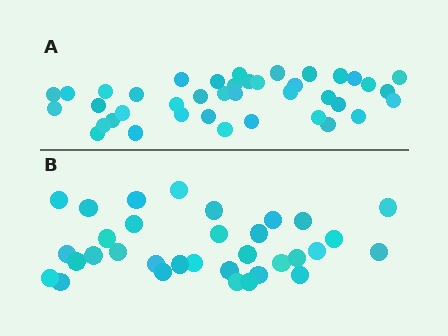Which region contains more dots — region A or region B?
Region A (the top region) has more dots.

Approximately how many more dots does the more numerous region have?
Region A has roughly 8 or so more dots than region B.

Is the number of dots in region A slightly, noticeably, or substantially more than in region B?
Region A has only slightly more — the two regions are fairly close. The ratio is roughly 1.2 to 1.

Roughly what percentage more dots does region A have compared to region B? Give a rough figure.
About 20% more.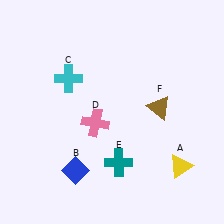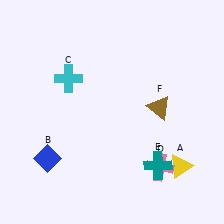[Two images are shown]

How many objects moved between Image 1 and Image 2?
3 objects moved between the two images.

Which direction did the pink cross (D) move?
The pink cross (D) moved right.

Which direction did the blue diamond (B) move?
The blue diamond (B) moved left.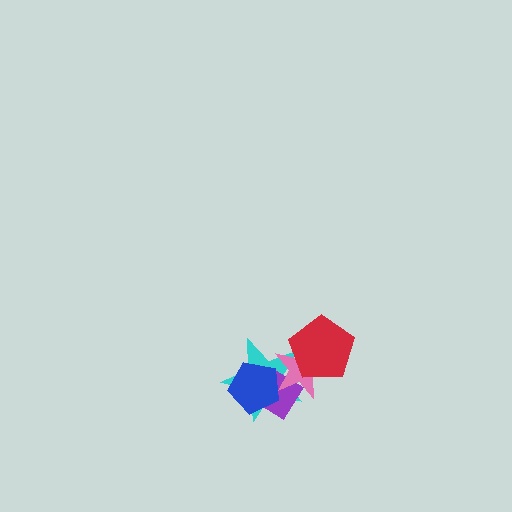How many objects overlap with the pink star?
4 objects overlap with the pink star.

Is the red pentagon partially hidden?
No, no other shape covers it.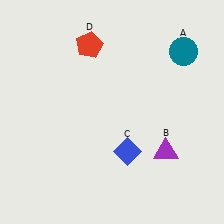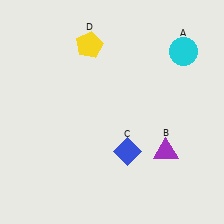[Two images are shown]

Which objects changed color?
A changed from teal to cyan. D changed from red to yellow.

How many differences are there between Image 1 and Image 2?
There are 2 differences between the two images.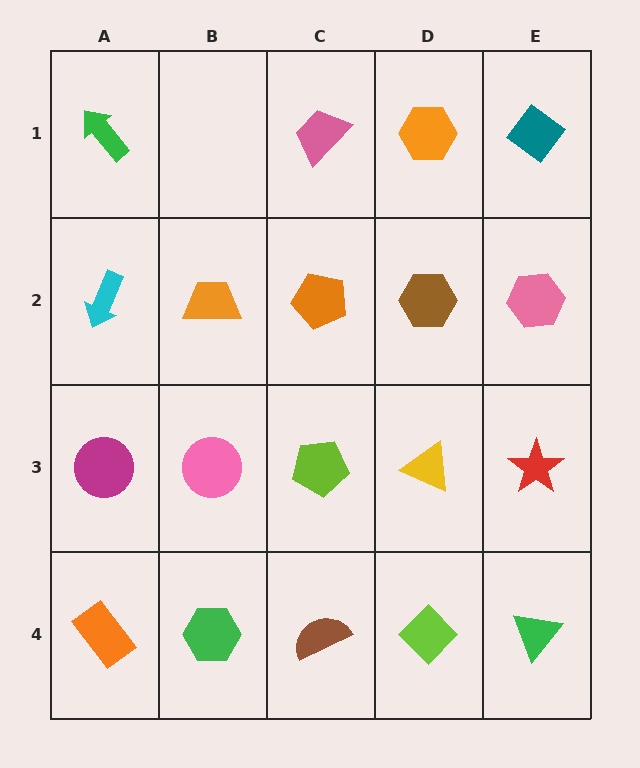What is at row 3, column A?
A magenta circle.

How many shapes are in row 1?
4 shapes.